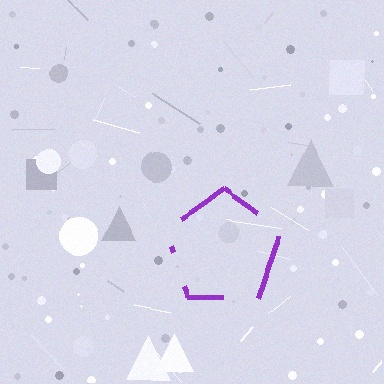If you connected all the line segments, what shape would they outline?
They would outline a pentagon.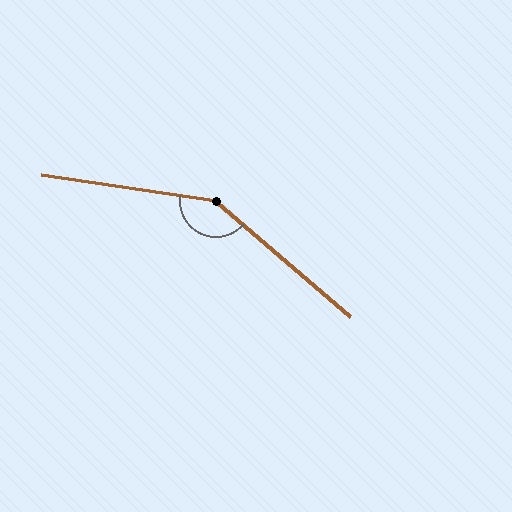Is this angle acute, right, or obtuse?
It is obtuse.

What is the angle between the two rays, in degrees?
Approximately 148 degrees.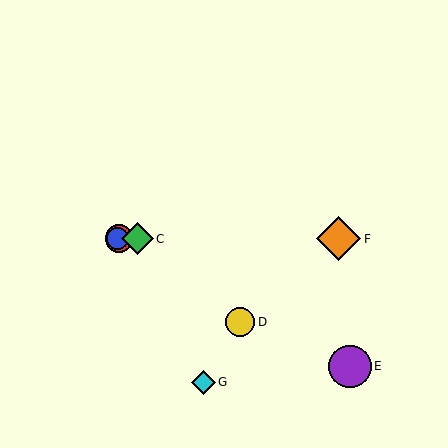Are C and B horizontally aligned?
Yes, both are at y≈239.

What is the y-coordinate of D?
Object D is at y≈322.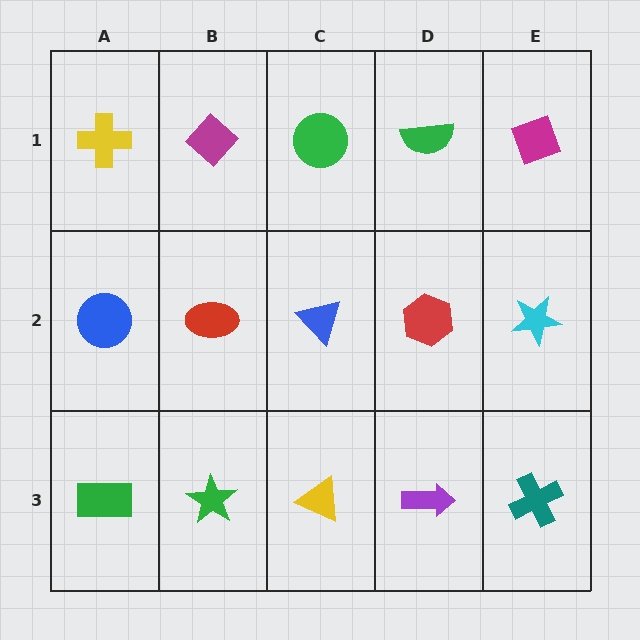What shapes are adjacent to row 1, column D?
A red hexagon (row 2, column D), a green circle (row 1, column C), a magenta diamond (row 1, column E).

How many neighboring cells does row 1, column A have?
2.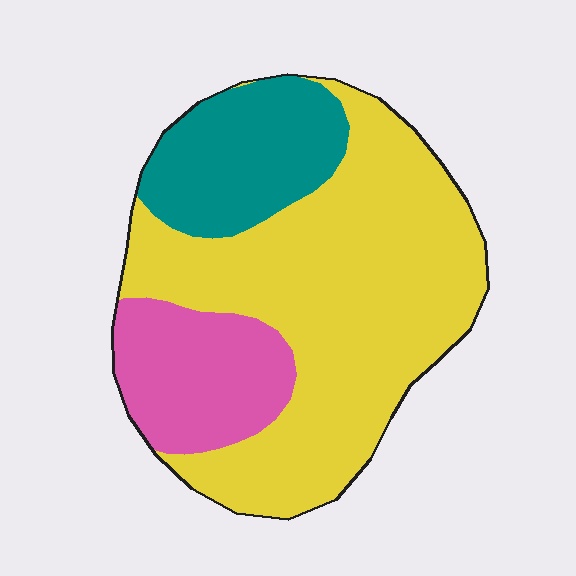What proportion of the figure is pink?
Pink covers around 20% of the figure.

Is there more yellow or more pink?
Yellow.